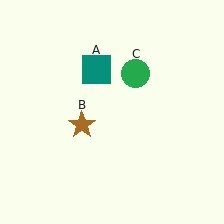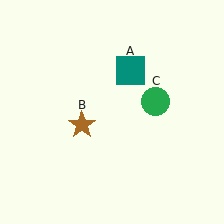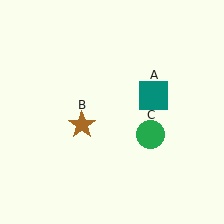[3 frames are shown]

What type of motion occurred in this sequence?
The teal square (object A), green circle (object C) rotated clockwise around the center of the scene.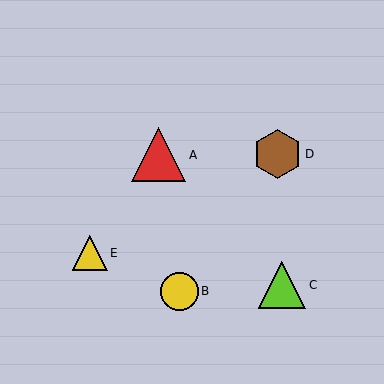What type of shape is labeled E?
Shape E is a yellow triangle.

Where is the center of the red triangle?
The center of the red triangle is at (159, 155).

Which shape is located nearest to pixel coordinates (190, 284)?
The yellow circle (labeled B) at (179, 291) is nearest to that location.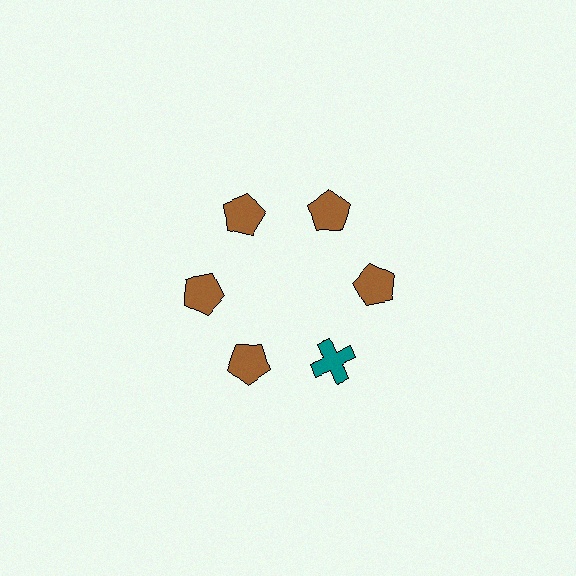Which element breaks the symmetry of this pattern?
The teal cross at roughly the 5 o'clock position breaks the symmetry. All other shapes are brown pentagons.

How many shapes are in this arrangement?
There are 6 shapes arranged in a ring pattern.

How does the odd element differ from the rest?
It differs in both color (teal instead of brown) and shape (cross instead of pentagon).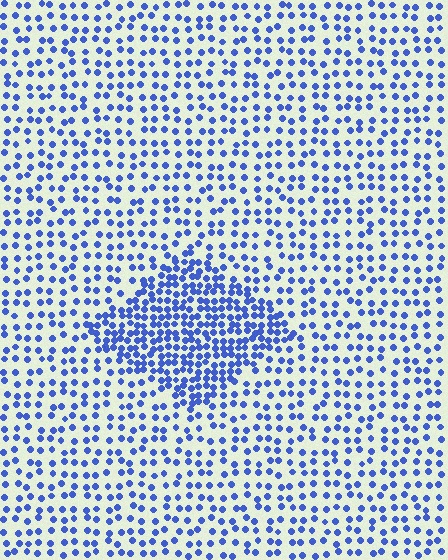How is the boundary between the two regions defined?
The boundary is defined by a change in element density (approximately 2.1x ratio). All elements are the same color, size, and shape.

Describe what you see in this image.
The image contains small blue elements arranged at two different densities. A diamond-shaped region is visible where the elements are more densely packed than the surrounding area.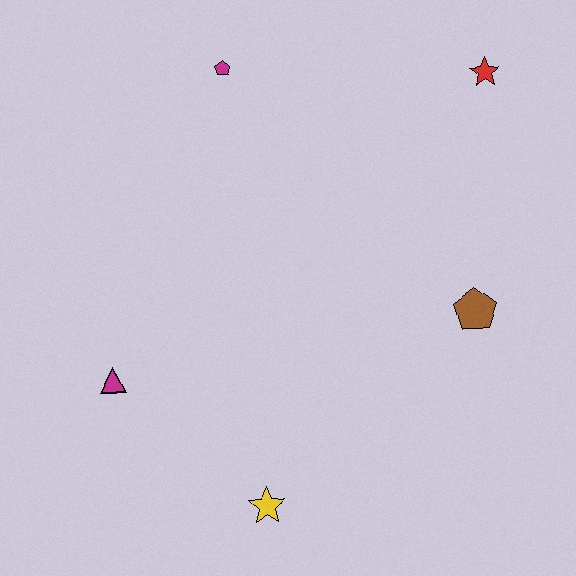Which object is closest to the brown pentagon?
The red star is closest to the brown pentagon.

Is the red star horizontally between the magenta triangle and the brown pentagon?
No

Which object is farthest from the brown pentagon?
The magenta triangle is farthest from the brown pentagon.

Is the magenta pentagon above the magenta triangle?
Yes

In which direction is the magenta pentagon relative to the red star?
The magenta pentagon is to the left of the red star.